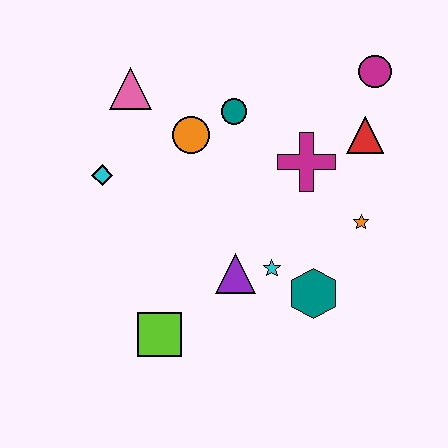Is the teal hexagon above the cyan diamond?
No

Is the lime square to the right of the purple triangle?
No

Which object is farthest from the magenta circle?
The lime square is farthest from the magenta circle.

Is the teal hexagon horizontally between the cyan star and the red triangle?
Yes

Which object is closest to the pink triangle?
The orange circle is closest to the pink triangle.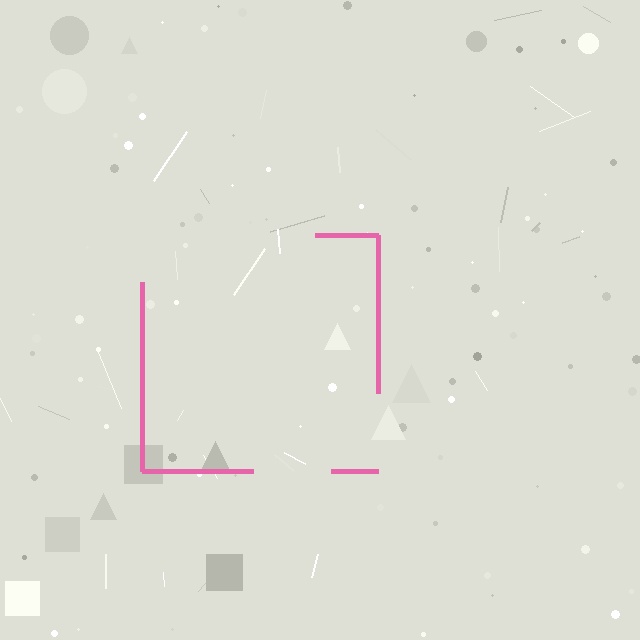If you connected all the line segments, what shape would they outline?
They would outline a square.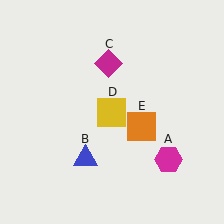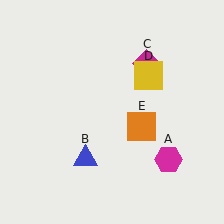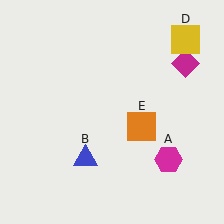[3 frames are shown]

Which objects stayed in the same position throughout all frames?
Magenta hexagon (object A) and blue triangle (object B) and orange square (object E) remained stationary.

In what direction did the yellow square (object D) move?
The yellow square (object D) moved up and to the right.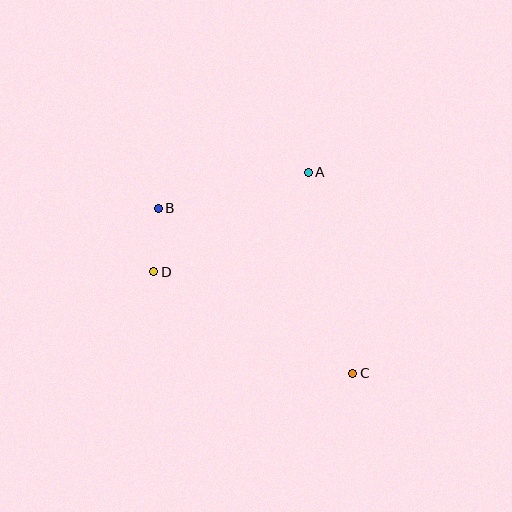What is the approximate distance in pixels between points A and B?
The distance between A and B is approximately 154 pixels.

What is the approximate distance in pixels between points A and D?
The distance between A and D is approximately 184 pixels.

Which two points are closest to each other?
Points B and D are closest to each other.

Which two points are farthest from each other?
Points B and C are farthest from each other.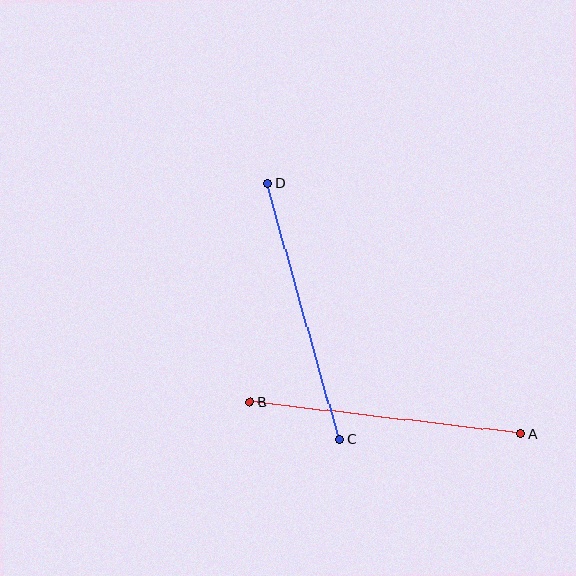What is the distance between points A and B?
The distance is approximately 272 pixels.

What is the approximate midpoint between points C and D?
The midpoint is at approximately (303, 312) pixels.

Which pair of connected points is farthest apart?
Points A and B are farthest apart.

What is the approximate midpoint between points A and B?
The midpoint is at approximately (385, 418) pixels.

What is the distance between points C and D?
The distance is approximately 266 pixels.